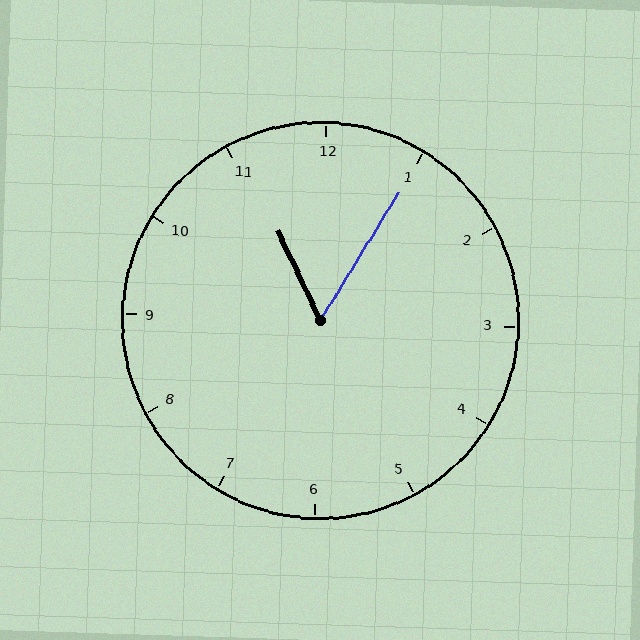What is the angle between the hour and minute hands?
Approximately 58 degrees.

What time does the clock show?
11:05.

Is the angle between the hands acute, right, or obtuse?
It is acute.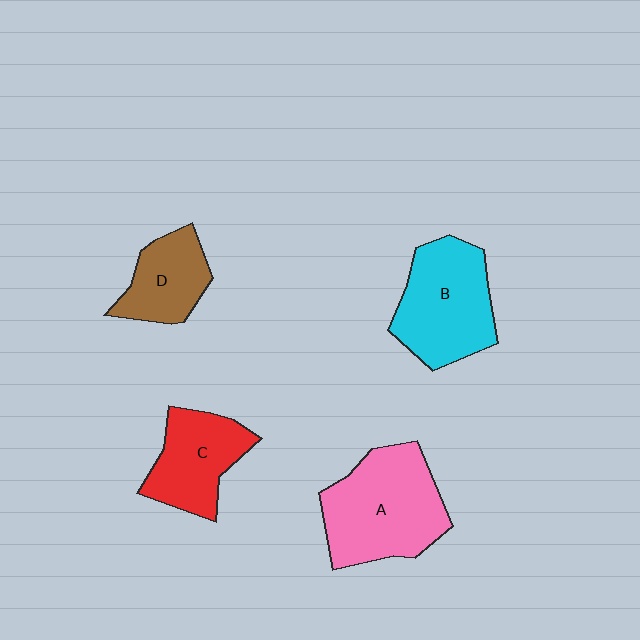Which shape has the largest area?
Shape A (pink).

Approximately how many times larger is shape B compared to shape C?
Approximately 1.3 times.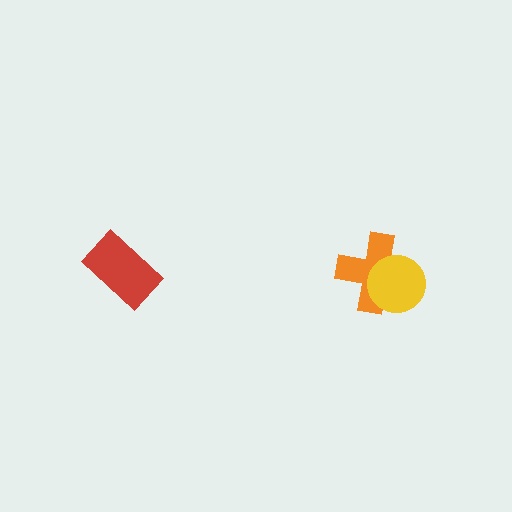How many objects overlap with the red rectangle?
0 objects overlap with the red rectangle.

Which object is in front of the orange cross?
The yellow circle is in front of the orange cross.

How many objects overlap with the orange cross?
1 object overlaps with the orange cross.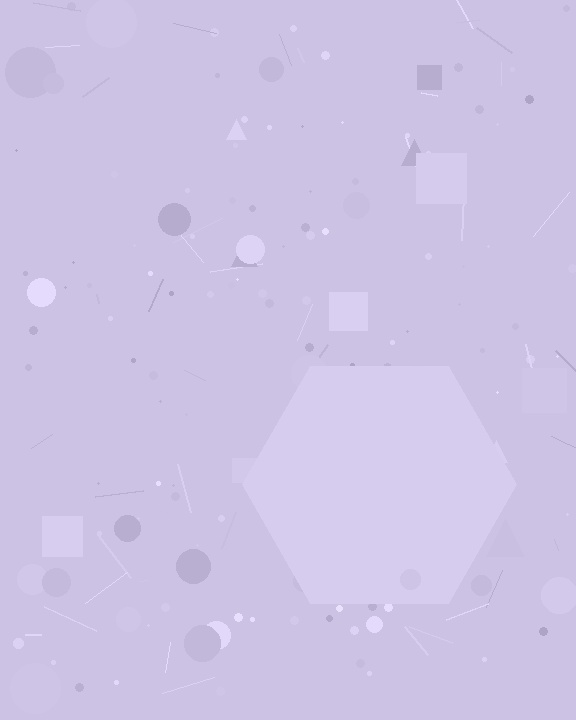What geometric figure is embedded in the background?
A hexagon is embedded in the background.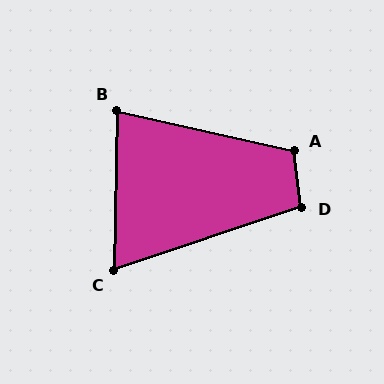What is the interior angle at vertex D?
Approximately 101 degrees (obtuse).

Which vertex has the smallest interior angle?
C, at approximately 70 degrees.